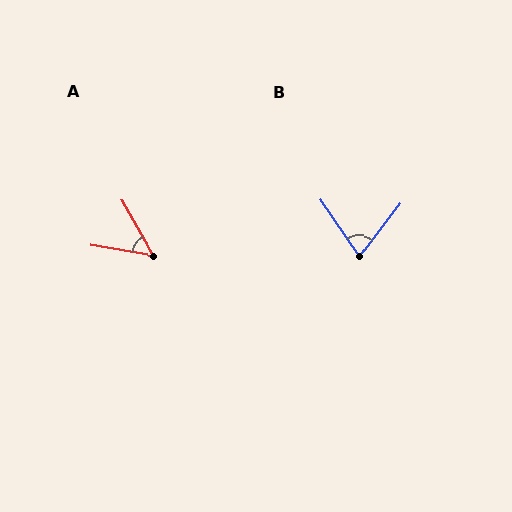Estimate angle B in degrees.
Approximately 72 degrees.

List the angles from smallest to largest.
A (51°), B (72°).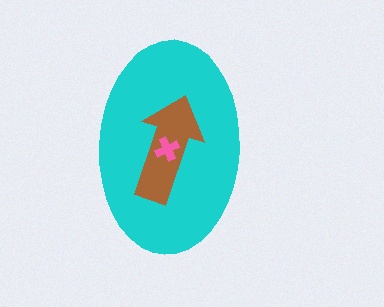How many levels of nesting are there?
3.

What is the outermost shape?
The cyan ellipse.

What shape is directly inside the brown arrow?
The pink cross.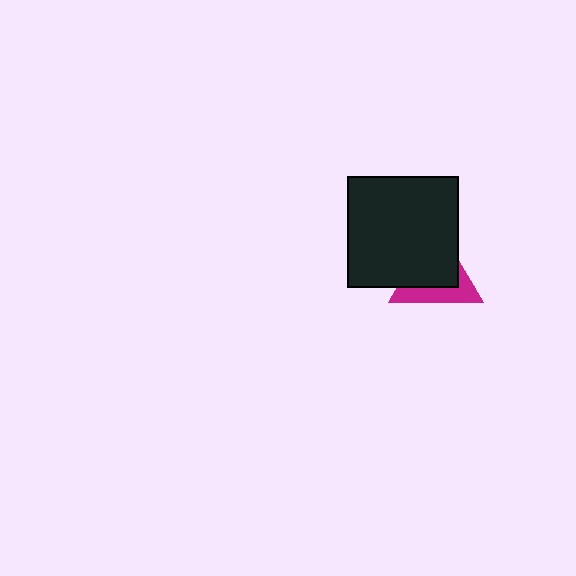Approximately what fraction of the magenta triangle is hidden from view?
Roughly 60% of the magenta triangle is hidden behind the black square.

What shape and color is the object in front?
The object in front is a black square.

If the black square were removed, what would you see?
You would see the complete magenta triangle.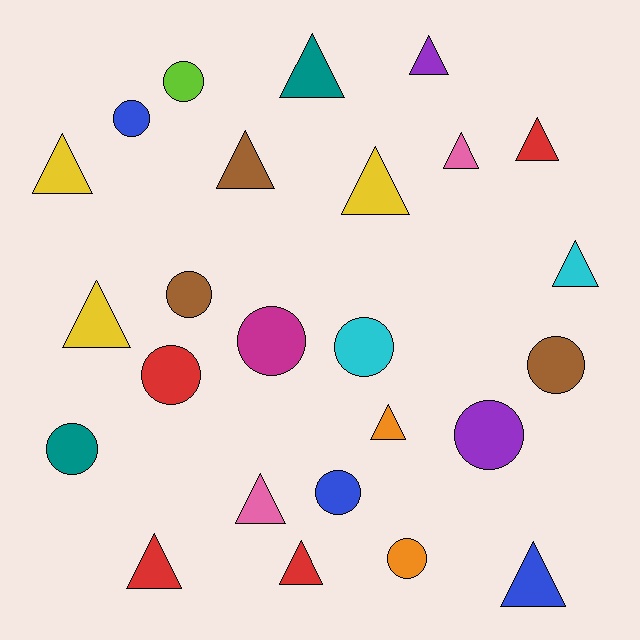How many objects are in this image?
There are 25 objects.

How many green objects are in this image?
There are no green objects.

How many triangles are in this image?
There are 14 triangles.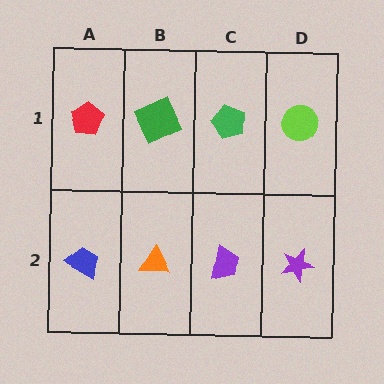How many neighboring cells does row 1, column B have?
3.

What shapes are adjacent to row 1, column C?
A purple trapezoid (row 2, column C), a green square (row 1, column B), a lime circle (row 1, column D).